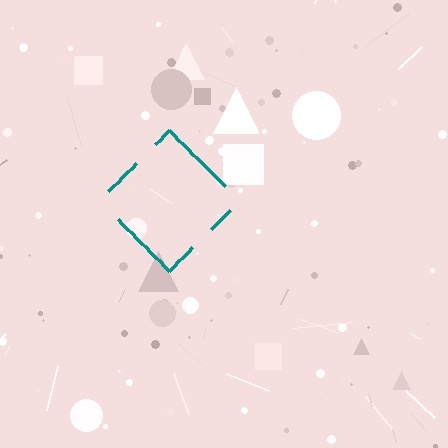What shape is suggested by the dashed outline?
The dashed outline suggests a diamond.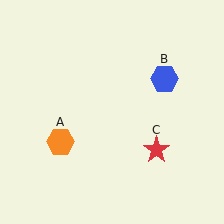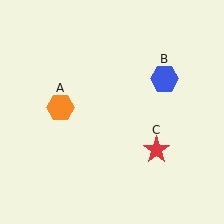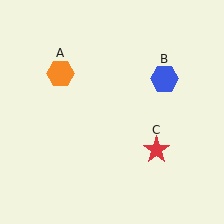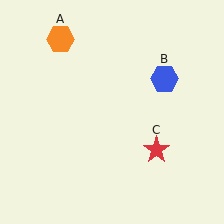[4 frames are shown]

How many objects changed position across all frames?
1 object changed position: orange hexagon (object A).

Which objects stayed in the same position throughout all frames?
Blue hexagon (object B) and red star (object C) remained stationary.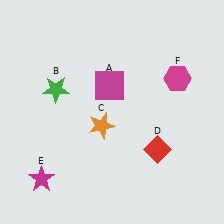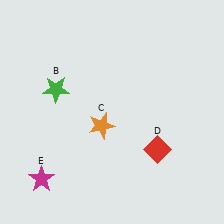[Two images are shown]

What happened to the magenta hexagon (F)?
The magenta hexagon (F) was removed in Image 2. It was in the top-right area of Image 1.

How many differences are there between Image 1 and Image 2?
There are 2 differences between the two images.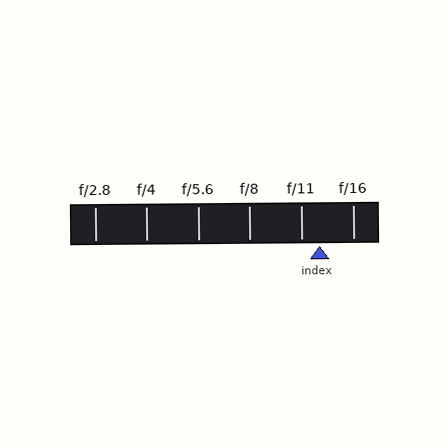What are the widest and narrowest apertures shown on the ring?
The widest aperture shown is f/2.8 and the narrowest is f/16.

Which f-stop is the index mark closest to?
The index mark is closest to f/11.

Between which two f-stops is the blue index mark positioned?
The index mark is between f/11 and f/16.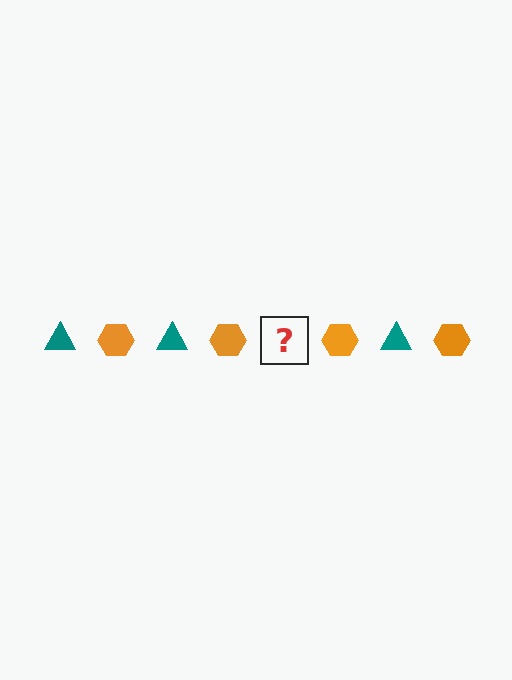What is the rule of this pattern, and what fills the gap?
The rule is that the pattern alternates between teal triangle and orange hexagon. The gap should be filled with a teal triangle.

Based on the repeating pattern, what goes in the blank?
The blank should be a teal triangle.